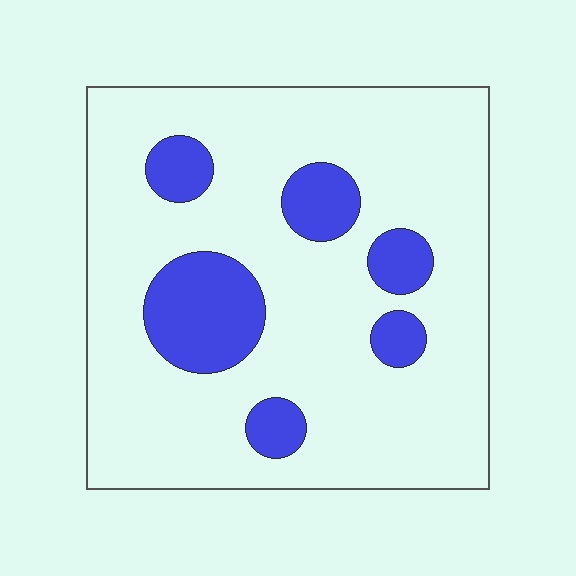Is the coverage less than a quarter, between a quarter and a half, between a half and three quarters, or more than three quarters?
Less than a quarter.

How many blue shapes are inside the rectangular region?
6.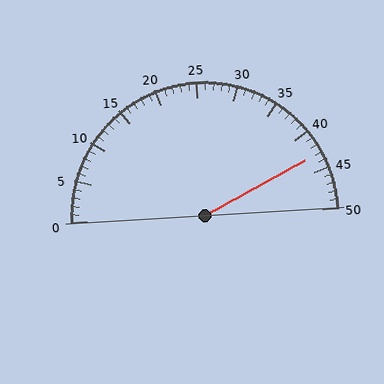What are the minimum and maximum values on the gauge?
The gauge ranges from 0 to 50.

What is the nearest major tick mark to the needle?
The nearest major tick mark is 45.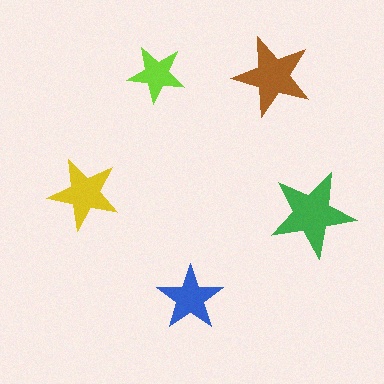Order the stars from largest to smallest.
the green one, the brown one, the yellow one, the blue one, the lime one.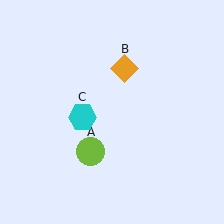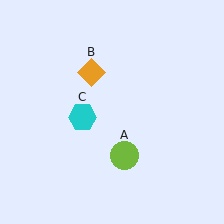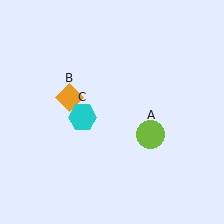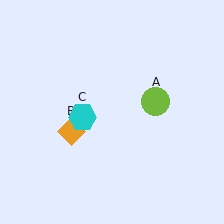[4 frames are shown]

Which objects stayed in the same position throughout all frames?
Cyan hexagon (object C) remained stationary.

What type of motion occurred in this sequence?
The lime circle (object A), orange diamond (object B) rotated counterclockwise around the center of the scene.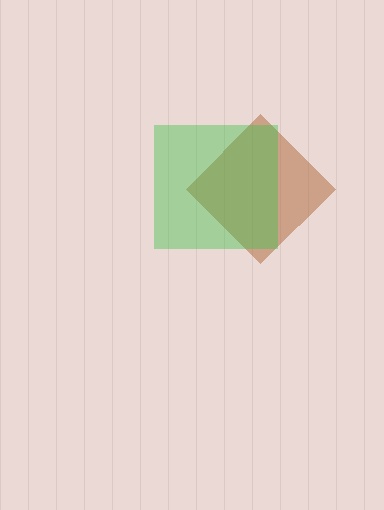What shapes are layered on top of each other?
The layered shapes are: a brown diamond, a green square.